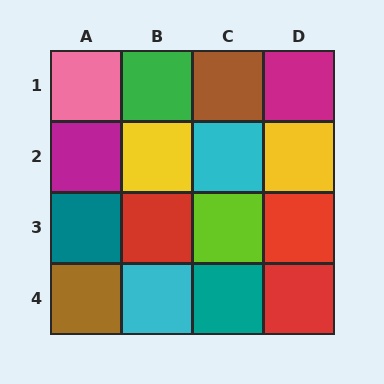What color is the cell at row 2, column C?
Cyan.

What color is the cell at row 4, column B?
Cyan.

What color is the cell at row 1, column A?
Pink.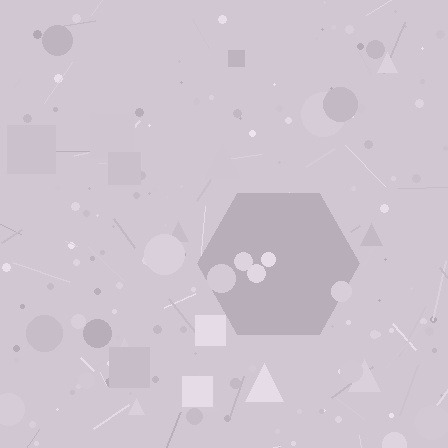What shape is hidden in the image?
A hexagon is hidden in the image.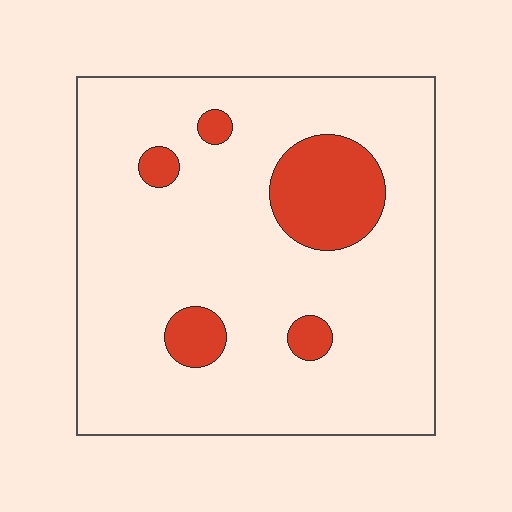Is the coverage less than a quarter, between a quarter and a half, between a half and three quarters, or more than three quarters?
Less than a quarter.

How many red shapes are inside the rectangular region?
5.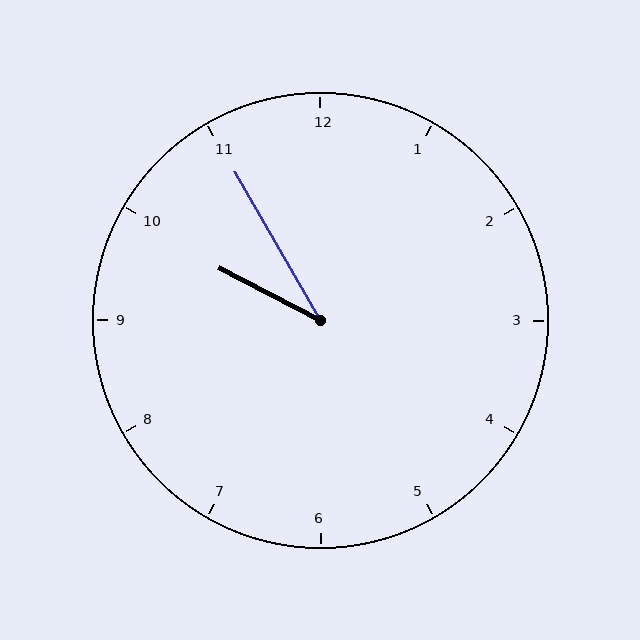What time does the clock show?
9:55.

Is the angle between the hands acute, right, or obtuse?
It is acute.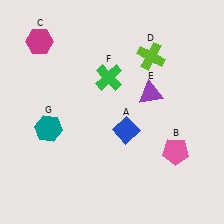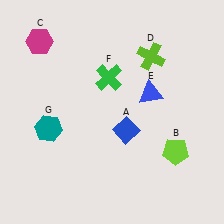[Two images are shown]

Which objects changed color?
B changed from pink to lime. E changed from purple to blue.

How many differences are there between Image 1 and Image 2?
There are 2 differences between the two images.